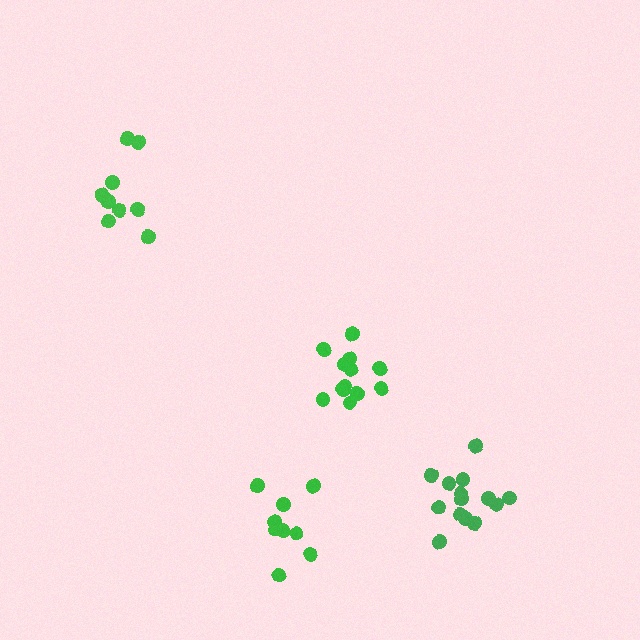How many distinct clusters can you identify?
There are 4 distinct clusters.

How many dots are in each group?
Group 1: 12 dots, Group 2: 14 dots, Group 3: 9 dots, Group 4: 9 dots (44 total).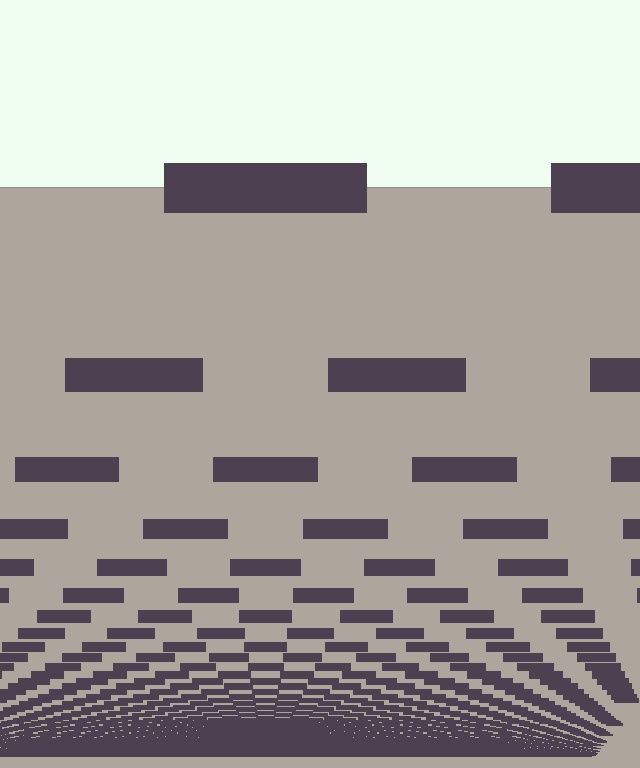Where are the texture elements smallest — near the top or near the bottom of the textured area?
Near the bottom.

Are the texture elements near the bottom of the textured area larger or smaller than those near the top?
Smaller. The gradient is inverted — elements near the bottom are smaller and denser.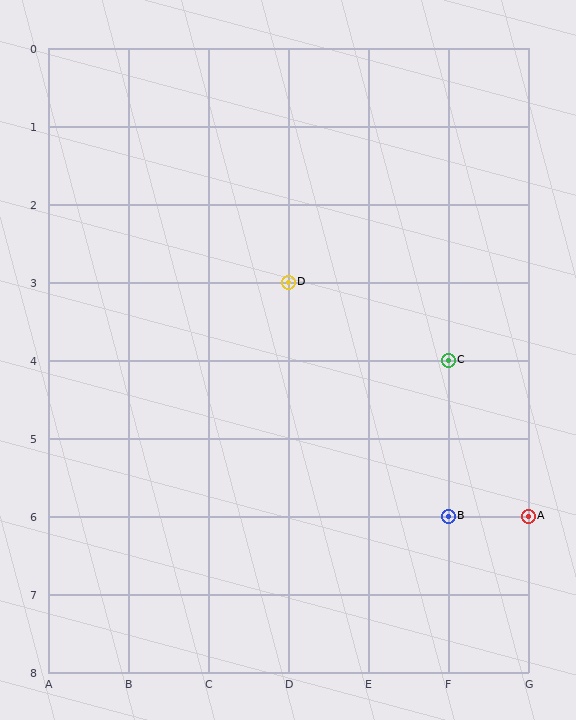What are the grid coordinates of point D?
Point D is at grid coordinates (D, 3).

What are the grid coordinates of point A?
Point A is at grid coordinates (G, 6).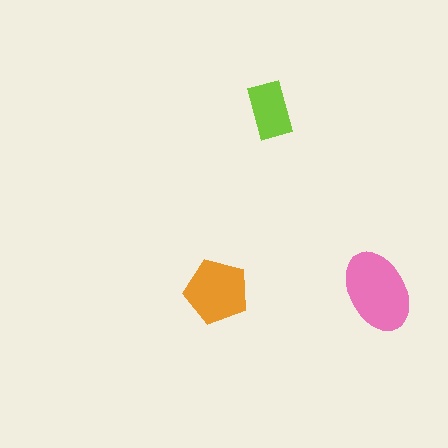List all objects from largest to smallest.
The pink ellipse, the orange pentagon, the lime rectangle.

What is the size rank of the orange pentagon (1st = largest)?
2nd.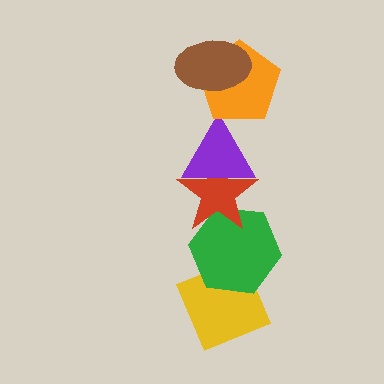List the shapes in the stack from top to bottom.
From top to bottom: the brown ellipse, the orange pentagon, the purple triangle, the red star, the green hexagon, the yellow diamond.